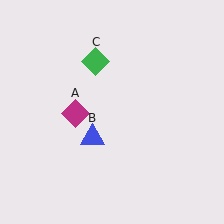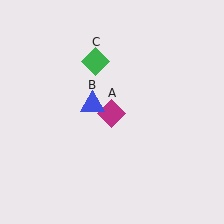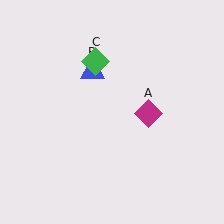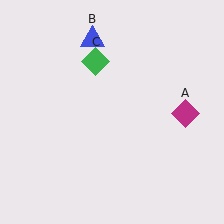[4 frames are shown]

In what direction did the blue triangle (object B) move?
The blue triangle (object B) moved up.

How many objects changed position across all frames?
2 objects changed position: magenta diamond (object A), blue triangle (object B).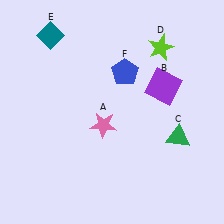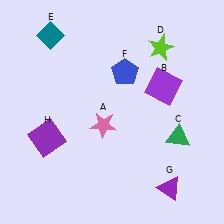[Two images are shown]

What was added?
A purple triangle (G), a purple square (H) were added in Image 2.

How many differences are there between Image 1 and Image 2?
There are 2 differences between the two images.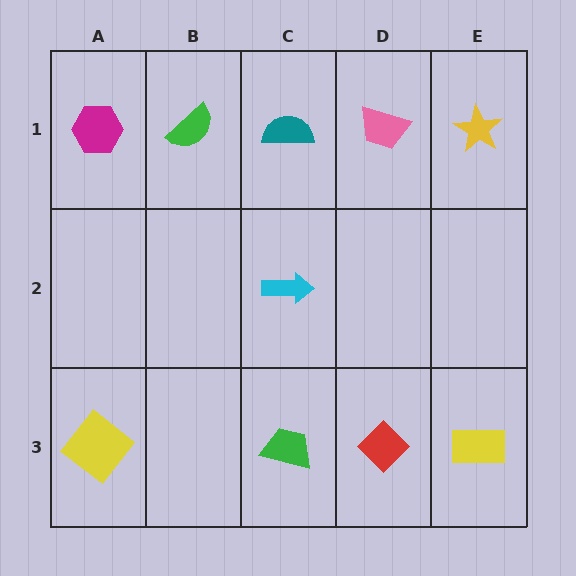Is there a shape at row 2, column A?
No, that cell is empty.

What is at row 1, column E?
A yellow star.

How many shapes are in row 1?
5 shapes.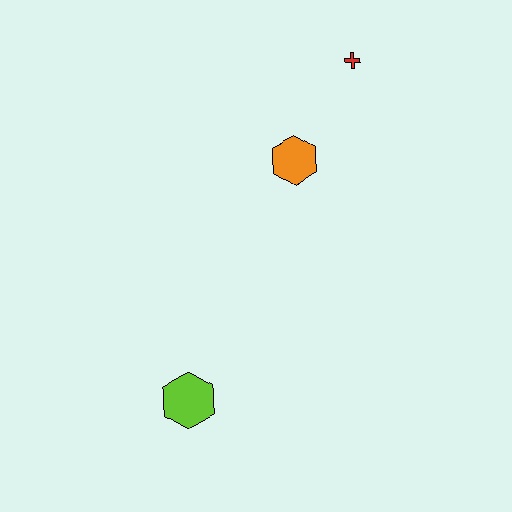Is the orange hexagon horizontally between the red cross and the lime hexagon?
Yes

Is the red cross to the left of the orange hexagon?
No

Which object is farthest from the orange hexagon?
The lime hexagon is farthest from the orange hexagon.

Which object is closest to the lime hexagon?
The orange hexagon is closest to the lime hexagon.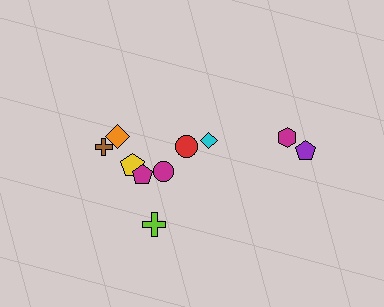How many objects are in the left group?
There are 6 objects.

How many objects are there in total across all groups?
There are 10 objects.